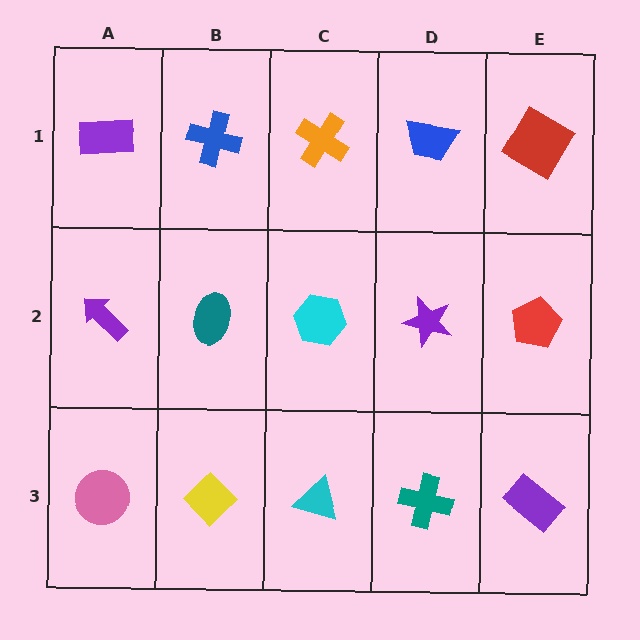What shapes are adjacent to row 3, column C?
A cyan hexagon (row 2, column C), a yellow diamond (row 3, column B), a teal cross (row 3, column D).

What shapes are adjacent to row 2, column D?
A blue trapezoid (row 1, column D), a teal cross (row 3, column D), a cyan hexagon (row 2, column C), a red pentagon (row 2, column E).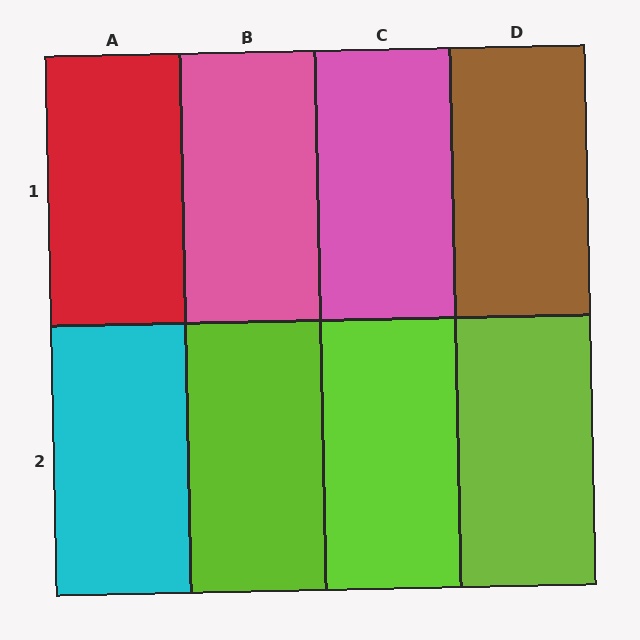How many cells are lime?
3 cells are lime.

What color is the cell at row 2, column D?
Lime.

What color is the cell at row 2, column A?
Cyan.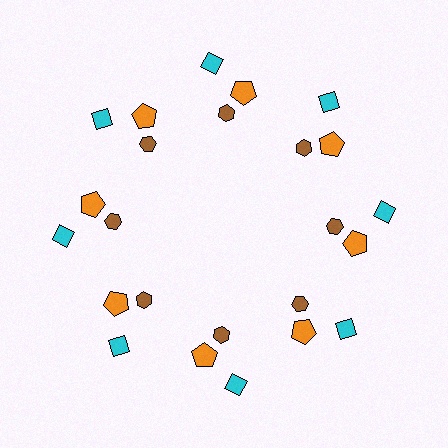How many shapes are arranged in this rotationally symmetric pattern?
There are 24 shapes, arranged in 8 groups of 3.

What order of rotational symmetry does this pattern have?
This pattern has 8-fold rotational symmetry.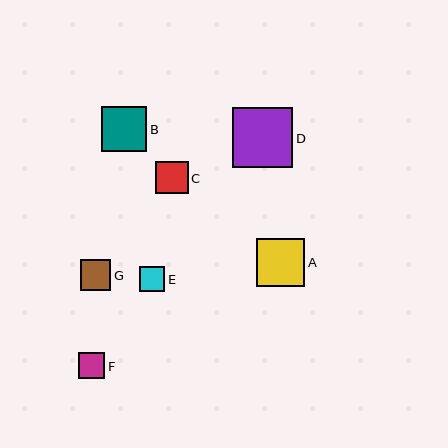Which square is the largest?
Square D is the largest with a size of approximately 60 pixels.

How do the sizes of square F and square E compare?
Square F and square E are approximately the same size.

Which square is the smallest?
Square E is the smallest with a size of approximately 25 pixels.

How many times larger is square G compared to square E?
Square G is approximately 1.2 times the size of square E.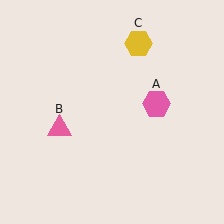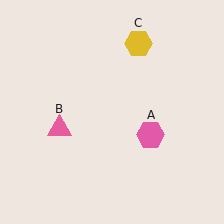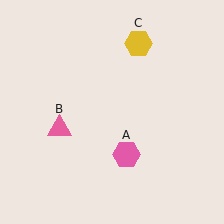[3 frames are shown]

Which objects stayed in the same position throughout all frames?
Pink triangle (object B) and yellow hexagon (object C) remained stationary.